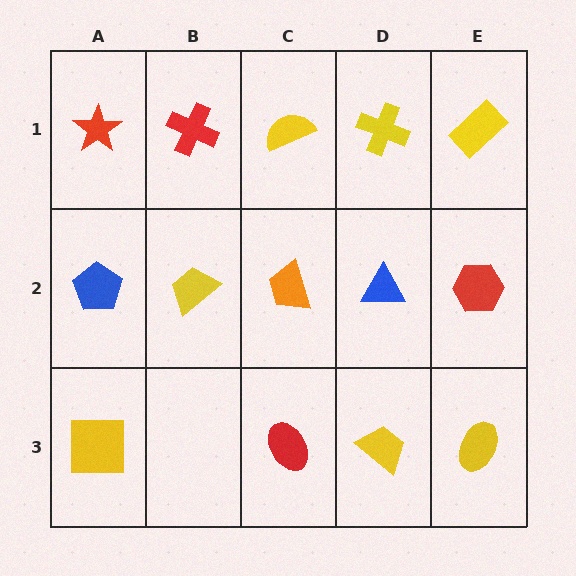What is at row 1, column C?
A yellow semicircle.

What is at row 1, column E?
A yellow rectangle.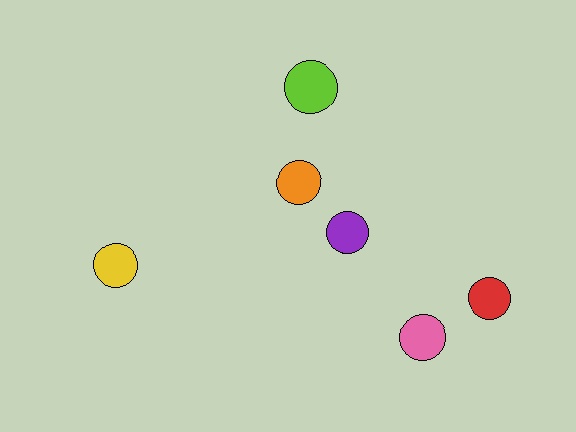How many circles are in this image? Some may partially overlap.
There are 6 circles.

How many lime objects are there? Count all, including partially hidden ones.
There is 1 lime object.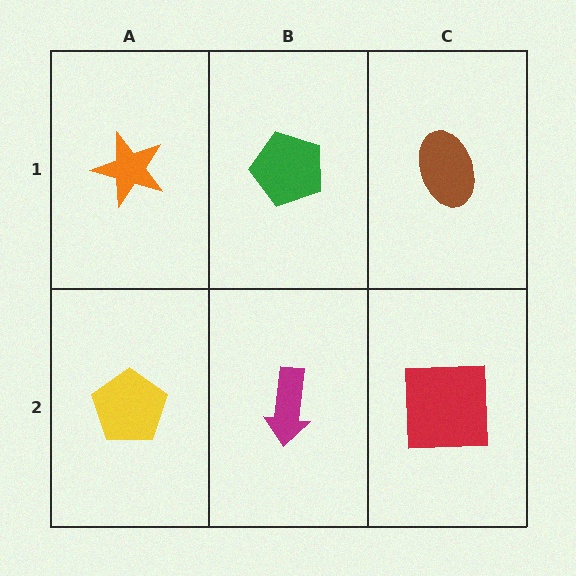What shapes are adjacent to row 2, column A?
An orange star (row 1, column A), a magenta arrow (row 2, column B).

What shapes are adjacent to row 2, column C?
A brown ellipse (row 1, column C), a magenta arrow (row 2, column B).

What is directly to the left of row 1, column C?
A green pentagon.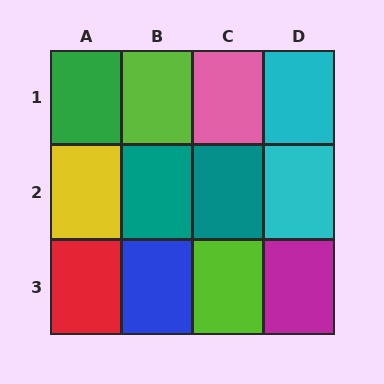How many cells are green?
1 cell is green.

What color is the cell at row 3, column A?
Red.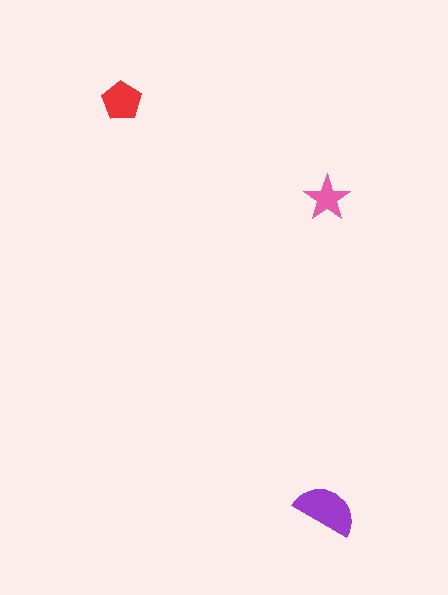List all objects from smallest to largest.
The pink star, the red pentagon, the purple semicircle.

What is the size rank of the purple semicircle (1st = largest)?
1st.